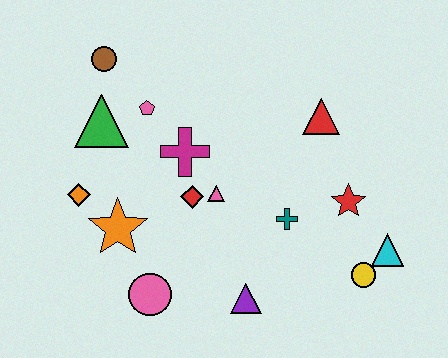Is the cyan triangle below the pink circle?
No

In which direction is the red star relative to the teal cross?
The red star is to the right of the teal cross.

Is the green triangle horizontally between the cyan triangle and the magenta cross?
No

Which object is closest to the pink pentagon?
The green triangle is closest to the pink pentagon.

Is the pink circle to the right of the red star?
No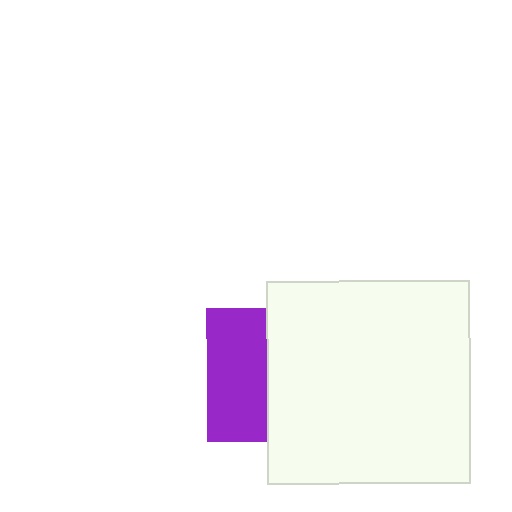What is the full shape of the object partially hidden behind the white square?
The partially hidden object is a purple square.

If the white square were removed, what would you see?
You would see the complete purple square.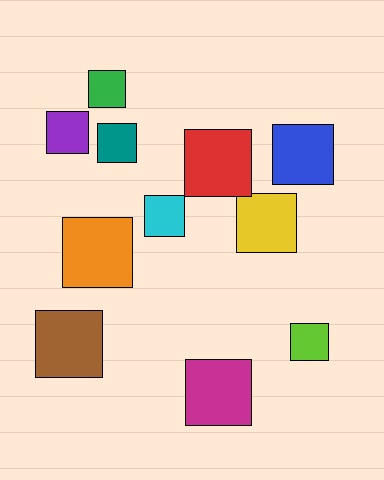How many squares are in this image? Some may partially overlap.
There are 11 squares.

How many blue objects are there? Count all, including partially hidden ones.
There is 1 blue object.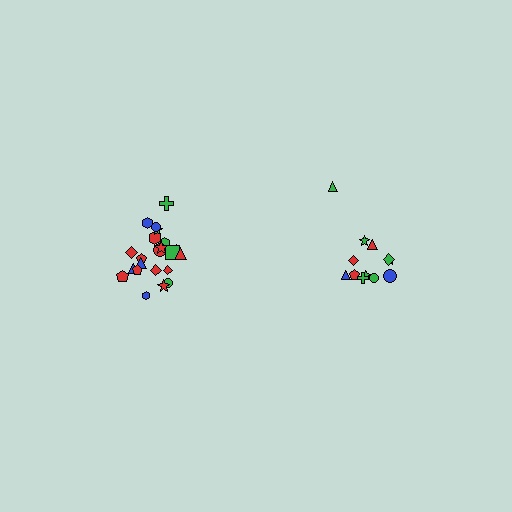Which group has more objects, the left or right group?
The left group.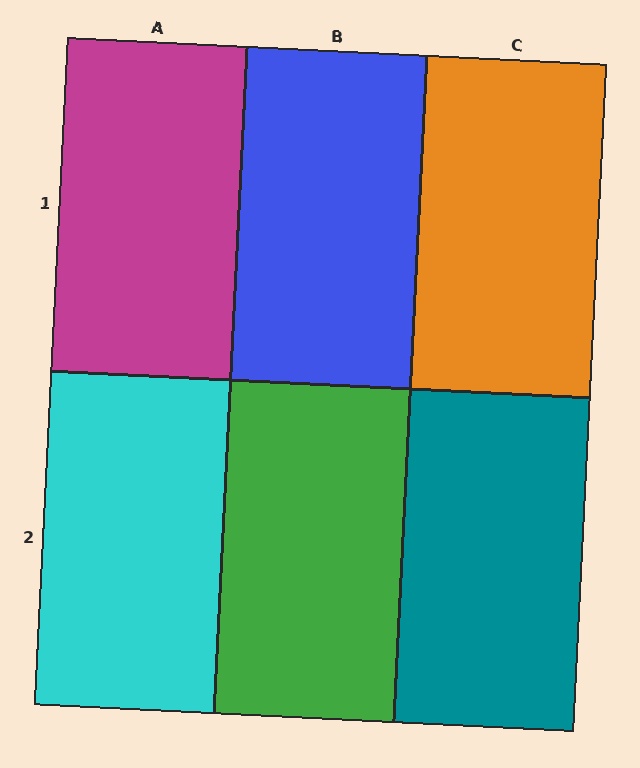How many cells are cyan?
1 cell is cyan.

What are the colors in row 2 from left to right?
Cyan, green, teal.